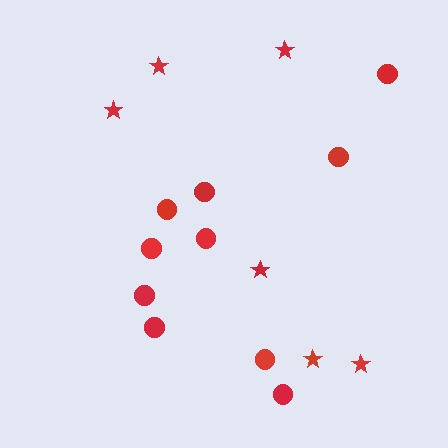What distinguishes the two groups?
There are 2 groups: one group of circles (10) and one group of stars (6).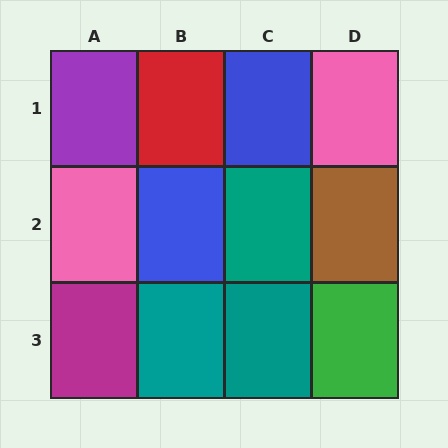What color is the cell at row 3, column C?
Teal.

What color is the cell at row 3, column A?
Magenta.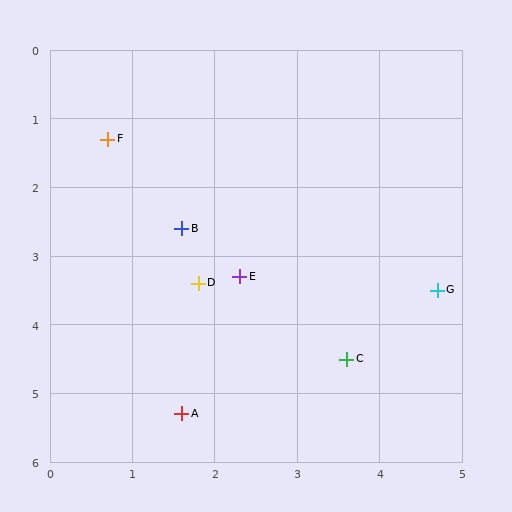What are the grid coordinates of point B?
Point B is at approximately (1.6, 2.6).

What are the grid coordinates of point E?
Point E is at approximately (2.3, 3.3).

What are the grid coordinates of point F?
Point F is at approximately (0.7, 1.3).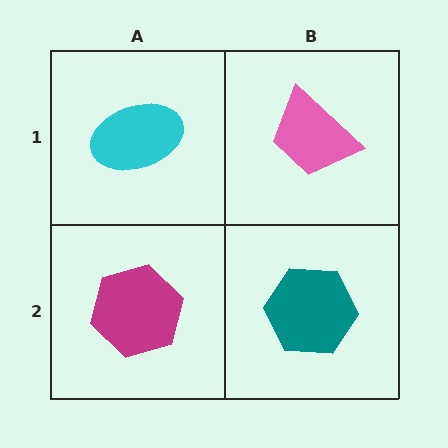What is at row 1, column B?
A pink trapezoid.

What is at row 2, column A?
A magenta hexagon.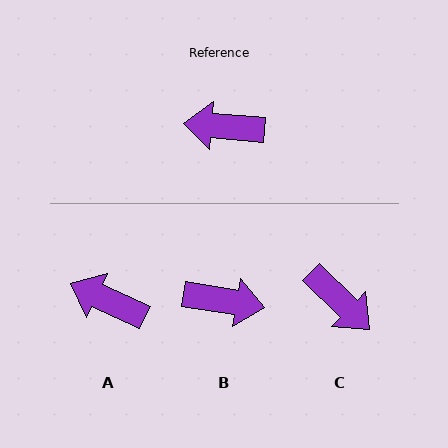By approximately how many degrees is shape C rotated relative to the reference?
Approximately 140 degrees counter-clockwise.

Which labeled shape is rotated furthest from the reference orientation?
B, about 176 degrees away.